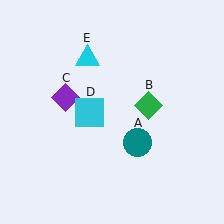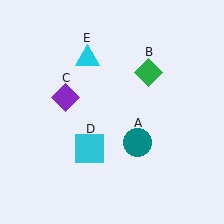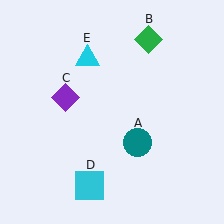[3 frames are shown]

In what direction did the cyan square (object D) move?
The cyan square (object D) moved down.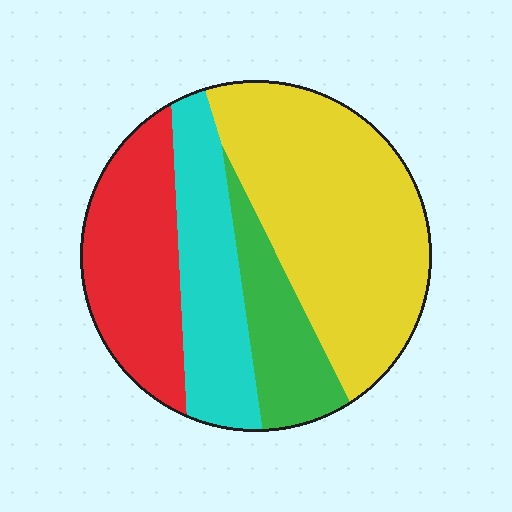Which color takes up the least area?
Green, at roughly 15%.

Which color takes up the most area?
Yellow, at roughly 45%.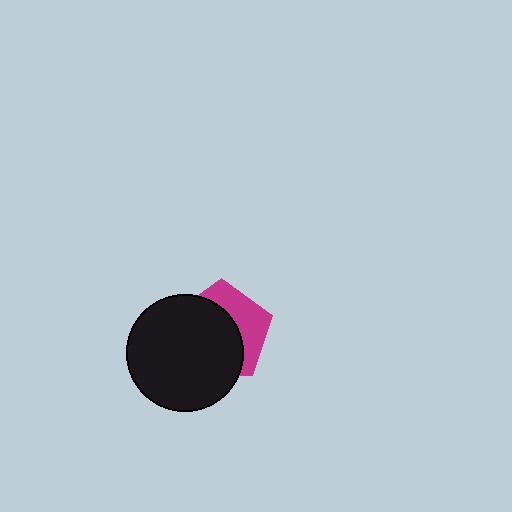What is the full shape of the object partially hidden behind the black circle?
The partially hidden object is a magenta pentagon.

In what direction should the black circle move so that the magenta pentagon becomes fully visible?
The black circle should move toward the lower-left. That is the shortest direction to clear the overlap and leave the magenta pentagon fully visible.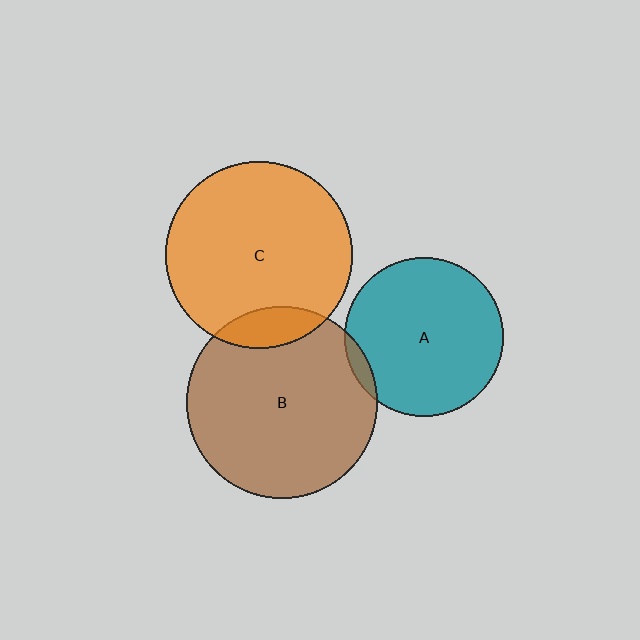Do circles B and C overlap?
Yes.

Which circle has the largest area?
Circle B (brown).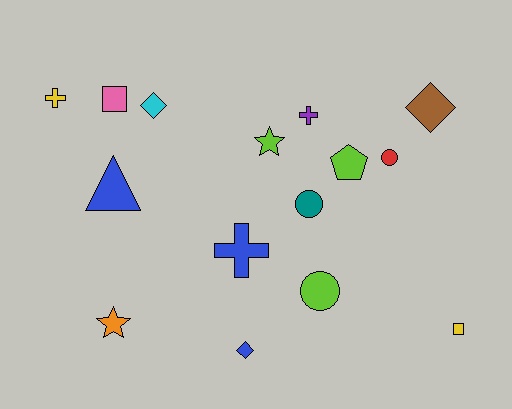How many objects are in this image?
There are 15 objects.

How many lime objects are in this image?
There are 3 lime objects.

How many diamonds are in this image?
There are 3 diamonds.